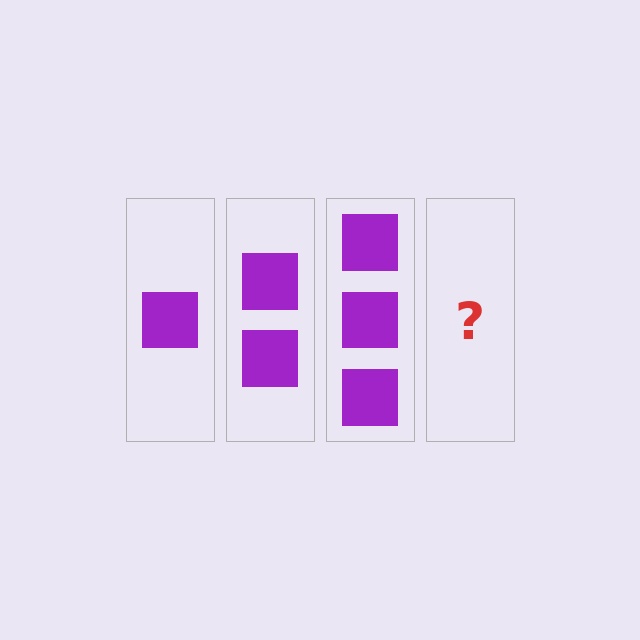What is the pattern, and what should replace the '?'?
The pattern is that each step adds one more square. The '?' should be 4 squares.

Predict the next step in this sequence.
The next step is 4 squares.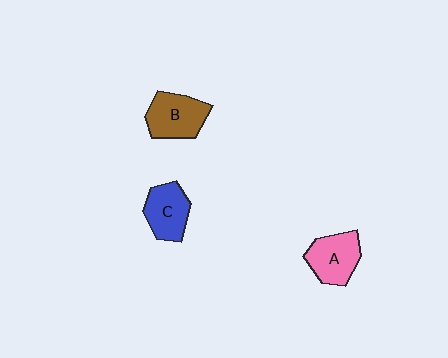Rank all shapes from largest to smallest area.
From largest to smallest: B (brown), A (pink), C (blue).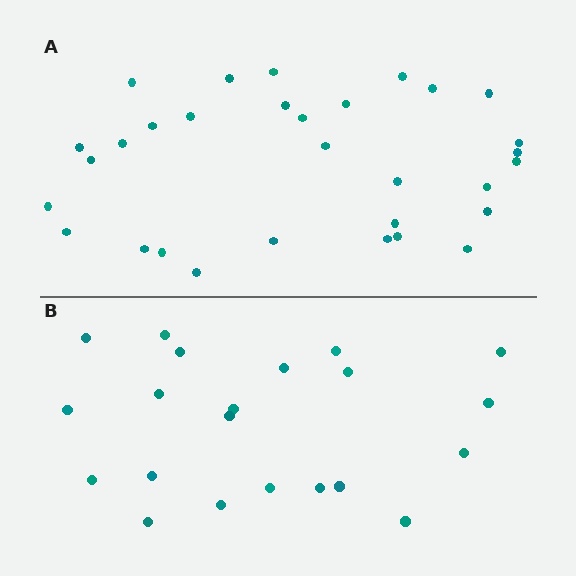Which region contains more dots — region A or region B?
Region A (the top region) has more dots.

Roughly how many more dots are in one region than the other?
Region A has roughly 10 or so more dots than region B.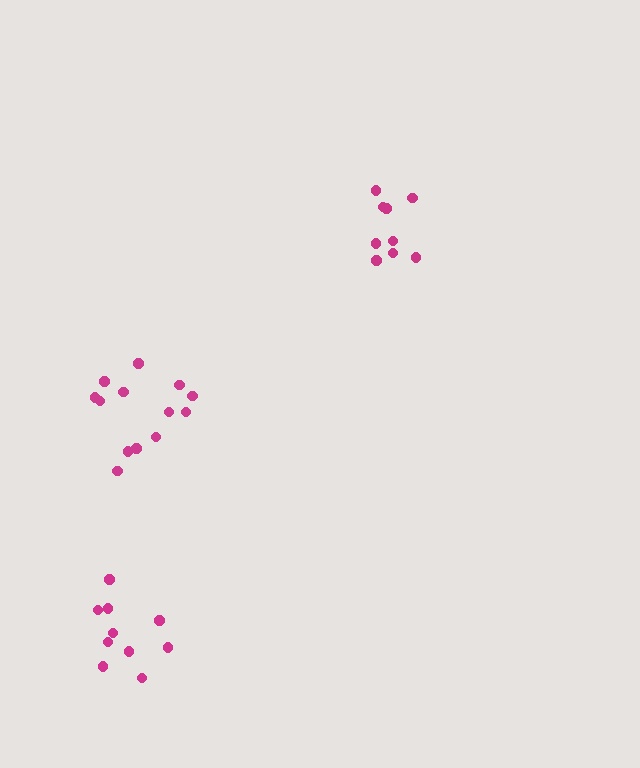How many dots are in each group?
Group 1: 10 dots, Group 2: 9 dots, Group 3: 13 dots (32 total).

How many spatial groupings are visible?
There are 3 spatial groupings.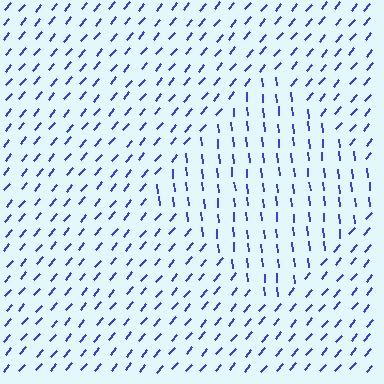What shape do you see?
I see a diamond.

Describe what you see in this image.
The image is filled with small blue line segments. A diamond region in the image has lines oriented differently from the surrounding lines, creating a visible texture boundary.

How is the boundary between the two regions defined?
The boundary is defined purely by a change in line orientation (approximately 45 degrees difference). All lines are the same color and thickness.